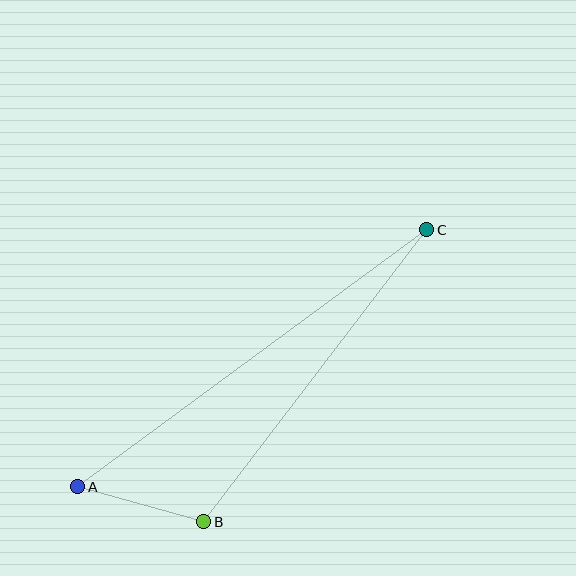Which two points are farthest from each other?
Points A and C are farthest from each other.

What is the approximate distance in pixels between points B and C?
The distance between B and C is approximately 368 pixels.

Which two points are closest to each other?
Points A and B are closest to each other.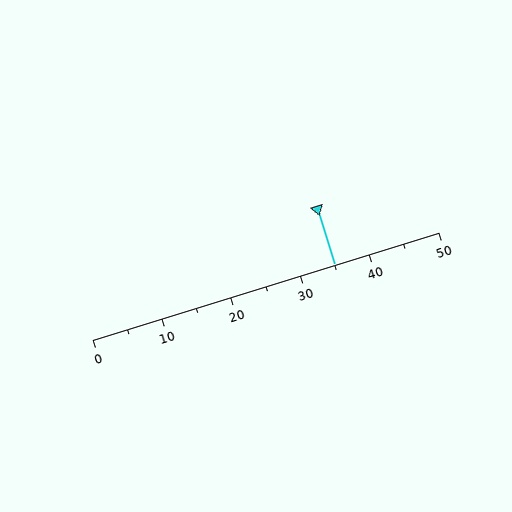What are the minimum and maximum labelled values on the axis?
The axis runs from 0 to 50.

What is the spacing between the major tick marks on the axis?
The major ticks are spaced 10 apart.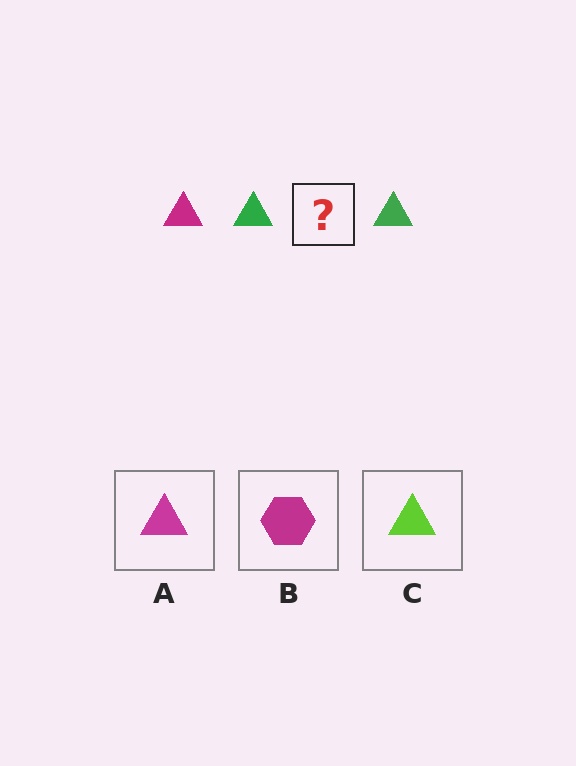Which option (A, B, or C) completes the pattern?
A.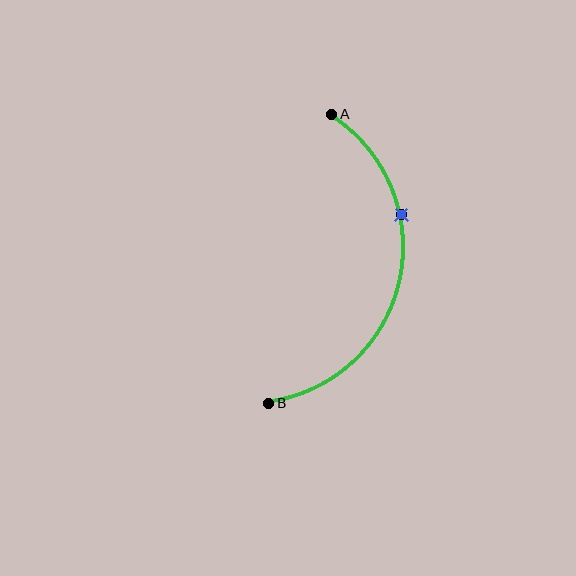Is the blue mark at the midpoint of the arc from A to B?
No. The blue mark lies on the arc but is closer to endpoint A. The arc midpoint would be at the point on the curve equidistant along the arc from both A and B.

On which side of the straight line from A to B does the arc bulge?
The arc bulges to the right of the straight line connecting A and B.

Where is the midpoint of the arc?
The arc midpoint is the point on the curve farthest from the straight line joining A and B. It sits to the right of that line.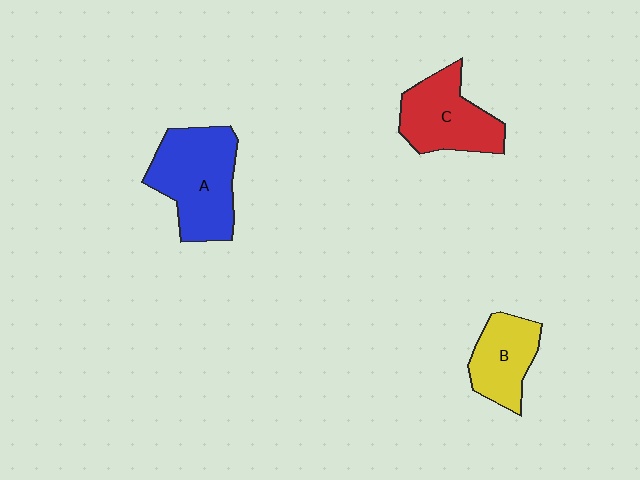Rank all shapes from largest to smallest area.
From largest to smallest: A (blue), C (red), B (yellow).